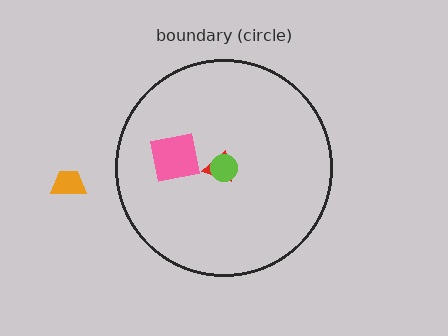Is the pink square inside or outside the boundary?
Inside.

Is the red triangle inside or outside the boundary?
Inside.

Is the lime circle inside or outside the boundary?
Inside.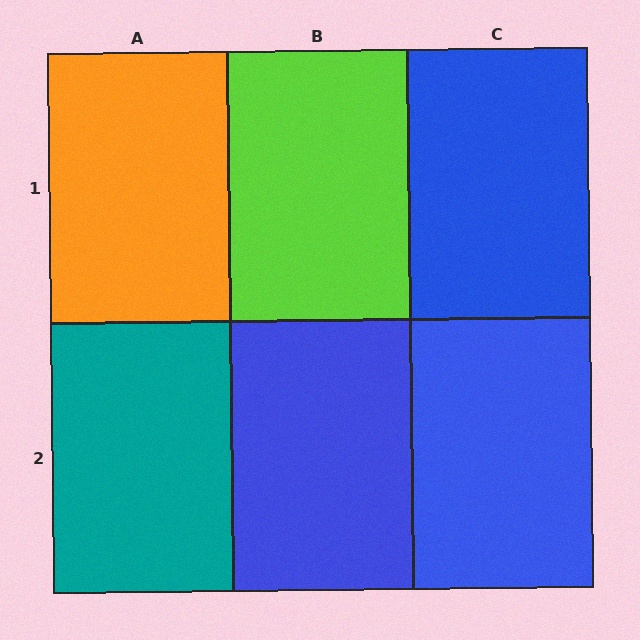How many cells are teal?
1 cell is teal.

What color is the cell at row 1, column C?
Blue.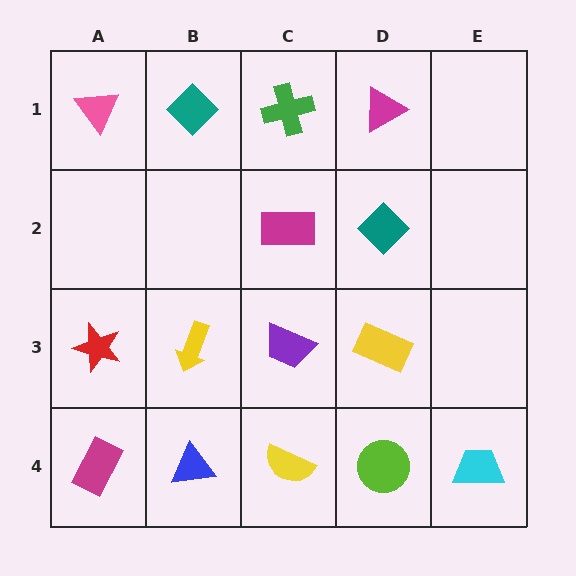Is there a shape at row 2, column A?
No, that cell is empty.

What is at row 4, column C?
A yellow semicircle.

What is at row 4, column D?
A lime circle.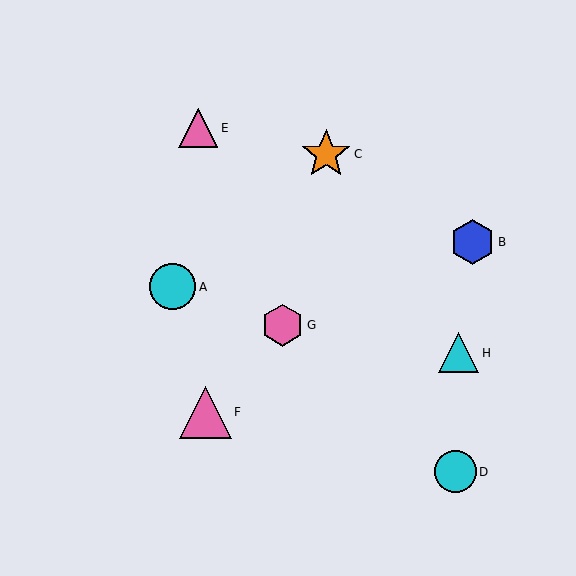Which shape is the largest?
The pink triangle (labeled F) is the largest.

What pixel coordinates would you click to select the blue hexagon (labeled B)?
Click at (472, 242) to select the blue hexagon B.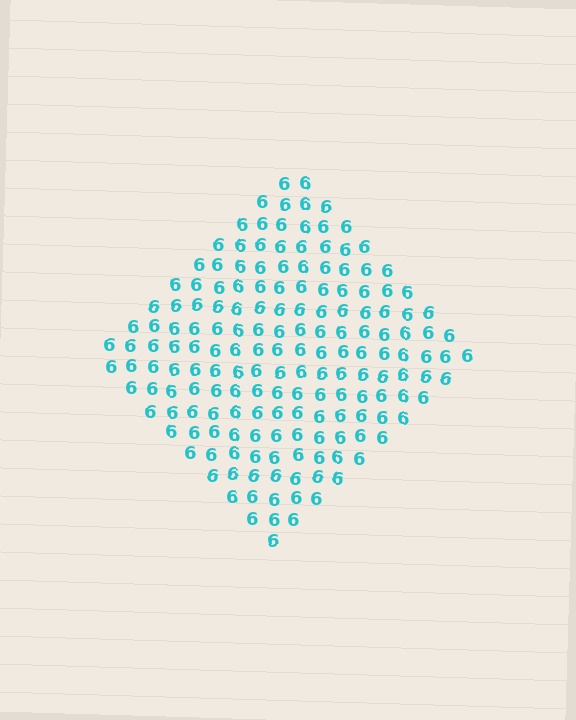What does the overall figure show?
The overall figure shows a diamond.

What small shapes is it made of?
It is made of small digit 6's.